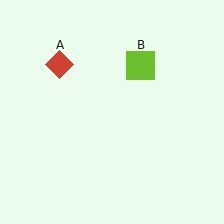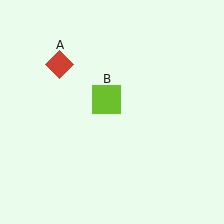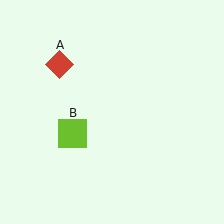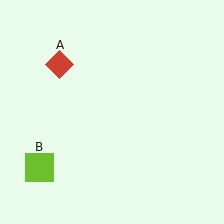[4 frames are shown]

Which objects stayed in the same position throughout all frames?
Red diamond (object A) remained stationary.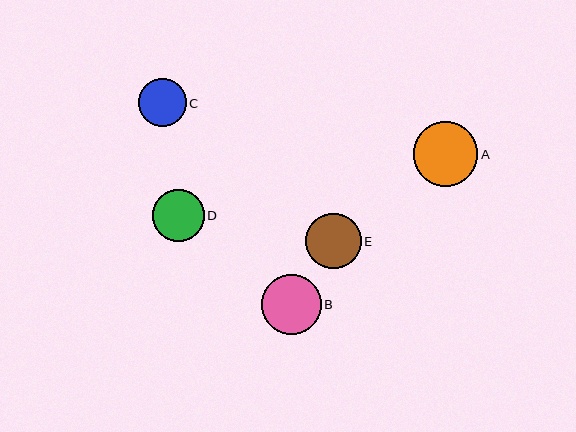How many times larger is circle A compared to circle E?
Circle A is approximately 1.2 times the size of circle E.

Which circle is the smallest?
Circle C is the smallest with a size of approximately 48 pixels.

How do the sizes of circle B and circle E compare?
Circle B and circle E are approximately the same size.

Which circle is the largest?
Circle A is the largest with a size of approximately 64 pixels.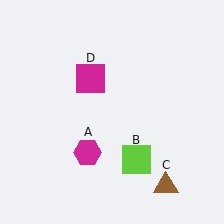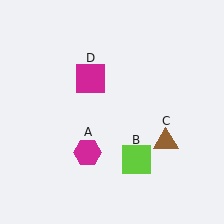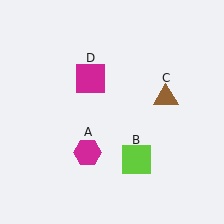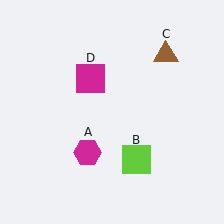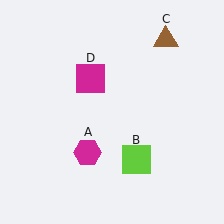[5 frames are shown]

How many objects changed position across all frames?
1 object changed position: brown triangle (object C).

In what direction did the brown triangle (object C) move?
The brown triangle (object C) moved up.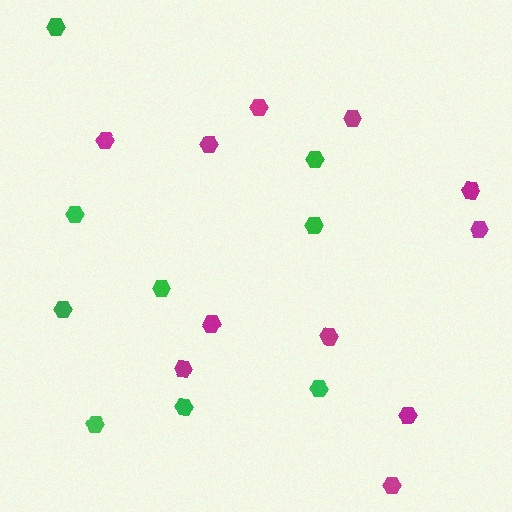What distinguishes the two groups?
There are 2 groups: one group of green hexagons (9) and one group of magenta hexagons (11).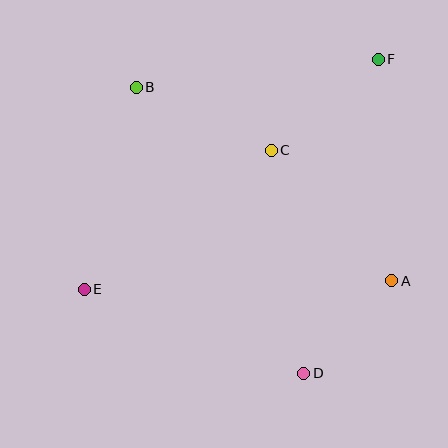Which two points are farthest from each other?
Points E and F are farthest from each other.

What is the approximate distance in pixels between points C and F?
The distance between C and F is approximately 141 pixels.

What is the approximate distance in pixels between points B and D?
The distance between B and D is approximately 331 pixels.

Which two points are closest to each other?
Points A and D are closest to each other.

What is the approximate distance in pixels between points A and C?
The distance between A and C is approximately 178 pixels.